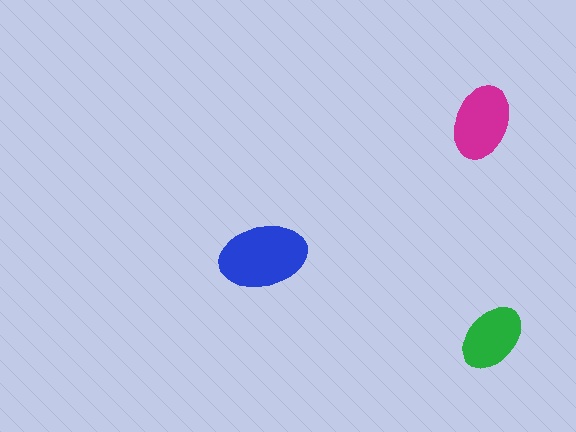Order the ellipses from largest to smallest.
the blue one, the magenta one, the green one.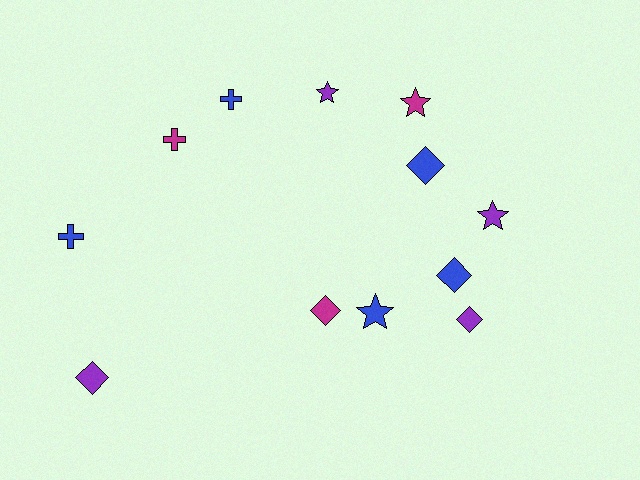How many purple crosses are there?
There are no purple crosses.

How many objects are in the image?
There are 12 objects.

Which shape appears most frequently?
Diamond, with 5 objects.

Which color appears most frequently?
Blue, with 5 objects.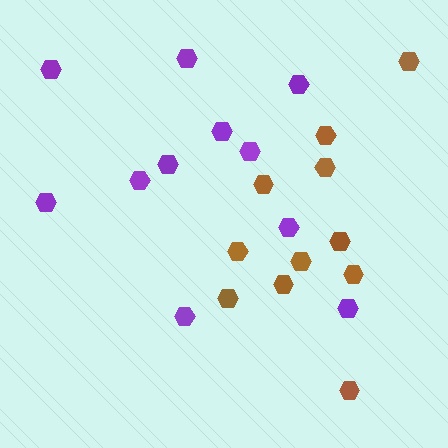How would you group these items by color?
There are 2 groups: one group of brown hexagons (11) and one group of purple hexagons (11).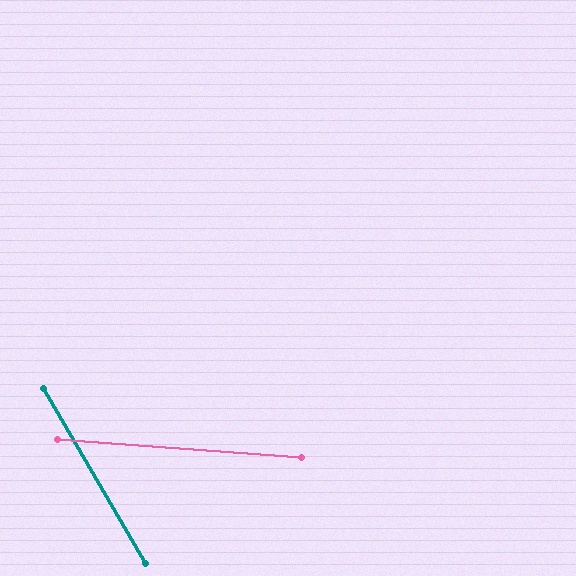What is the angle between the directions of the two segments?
Approximately 55 degrees.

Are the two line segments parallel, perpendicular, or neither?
Neither parallel nor perpendicular — they differ by about 55°.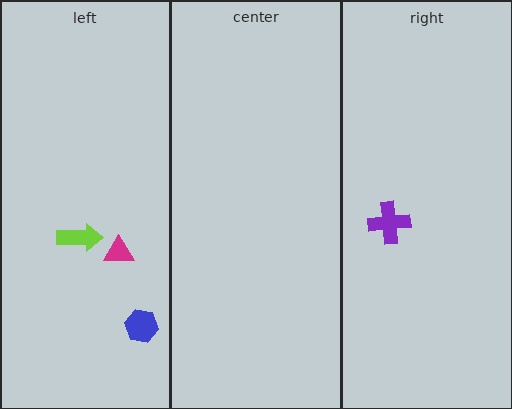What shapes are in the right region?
The purple cross.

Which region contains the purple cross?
The right region.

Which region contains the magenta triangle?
The left region.